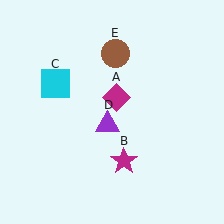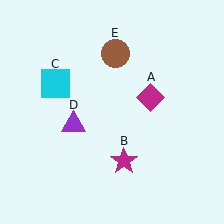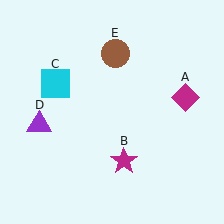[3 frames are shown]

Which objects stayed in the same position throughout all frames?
Magenta star (object B) and cyan square (object C) and brown circle (object E) remained stationary.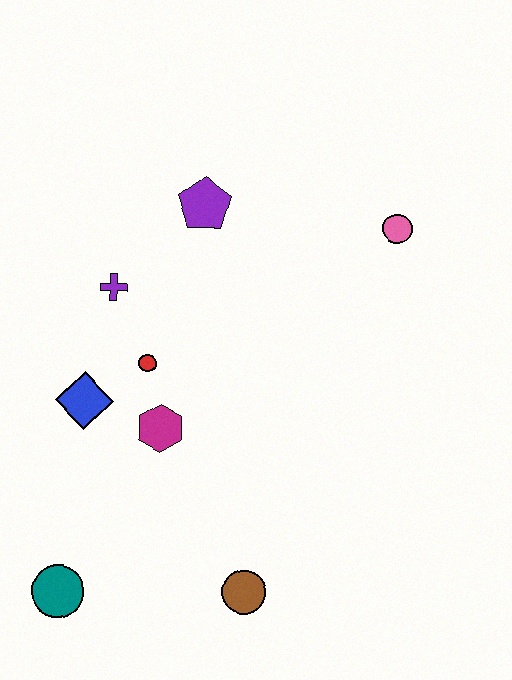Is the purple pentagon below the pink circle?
No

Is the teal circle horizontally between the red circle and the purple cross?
No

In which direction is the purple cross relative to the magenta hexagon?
The purple cross is above the magenta hexagon.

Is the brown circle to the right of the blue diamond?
Yes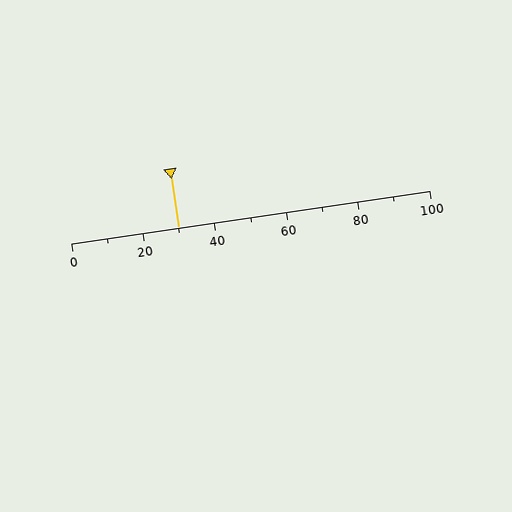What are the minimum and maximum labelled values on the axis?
The axis runs from 0 to 100.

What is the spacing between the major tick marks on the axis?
The major ticks are spaced 20 apart.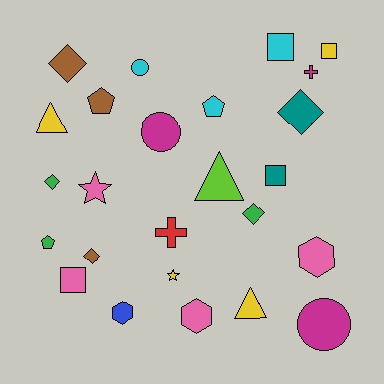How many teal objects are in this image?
There are 2 teal objects.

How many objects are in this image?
There are 25 objects.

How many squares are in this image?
There are 4 squares.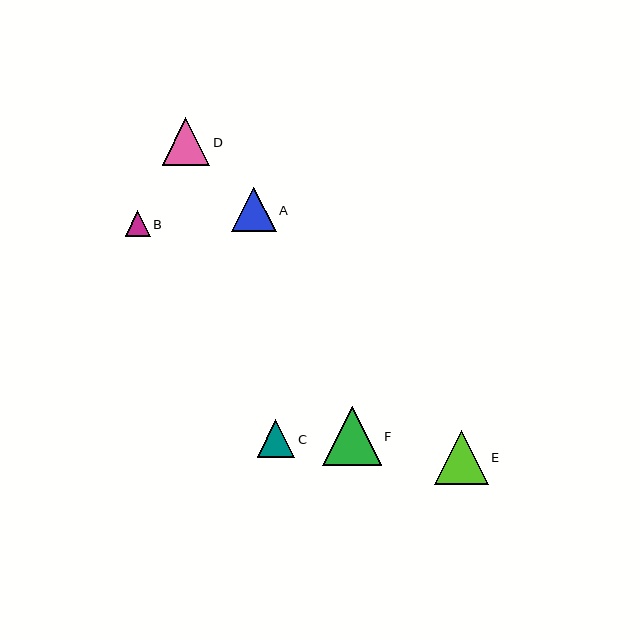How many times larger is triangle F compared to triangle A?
Triangle F is approximately 1.3 times the size of triangle A.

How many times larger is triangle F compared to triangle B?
Triangle F is approximately 2.3 times the size of triangle B.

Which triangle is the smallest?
Triangle B is the smallest with a size of approximately 25 pixels.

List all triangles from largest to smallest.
From largest to smallest: F, E, D, A, C, B.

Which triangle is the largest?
Triangle F is the largest with a size of approximately 59 pixels.